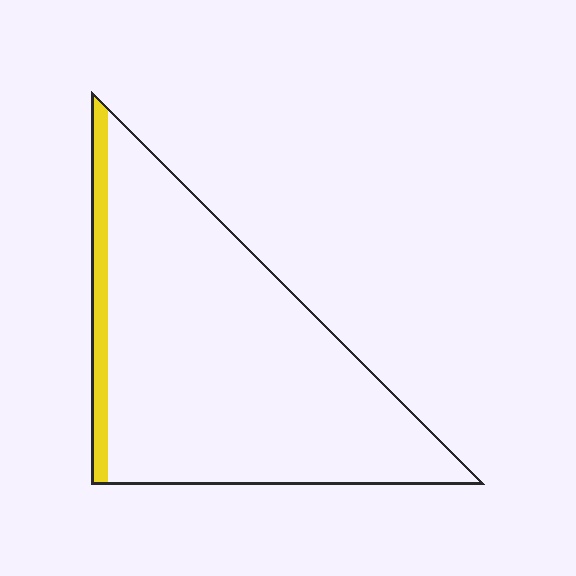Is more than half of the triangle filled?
No.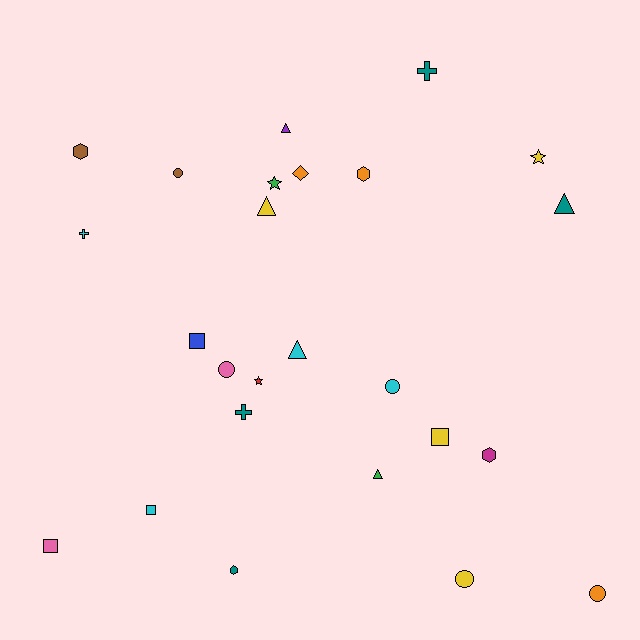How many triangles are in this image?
There are 5 triangles.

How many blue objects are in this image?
There is 1 blue object.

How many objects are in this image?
There are 25 objects.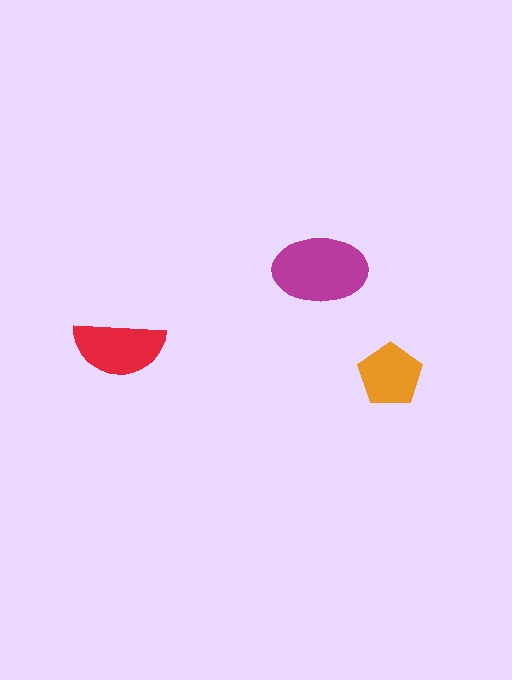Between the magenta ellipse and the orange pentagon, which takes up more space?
The magenta ellipse.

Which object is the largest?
The magenta ellipse.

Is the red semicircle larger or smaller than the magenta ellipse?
Smaller.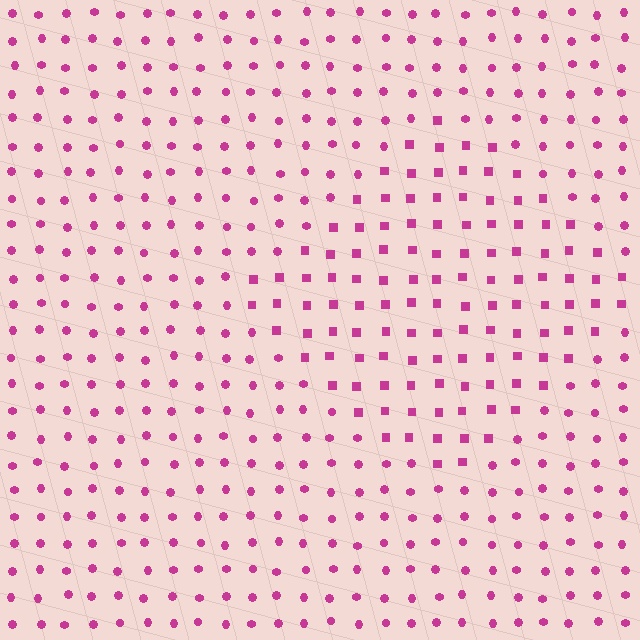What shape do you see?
I see a diamond.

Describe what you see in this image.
The image is filled with small magenta elements arranged in a uniform grid. A diamond-shaped region contains squares, while the surrounding area contains circles. The boundary is defined purely by the change in element shape.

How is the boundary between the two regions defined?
The boundary is defined by a change in element shape: squares inside vs. circles outside. All elements share the same color and spacing.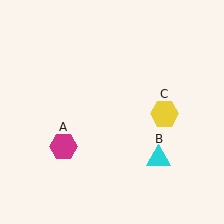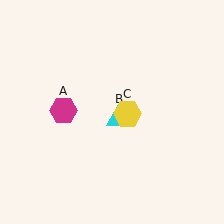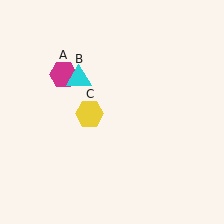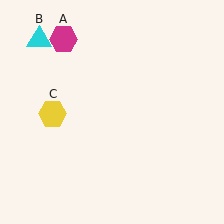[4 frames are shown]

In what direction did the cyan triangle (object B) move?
The cyan triangle (object B) moved up and to the left.